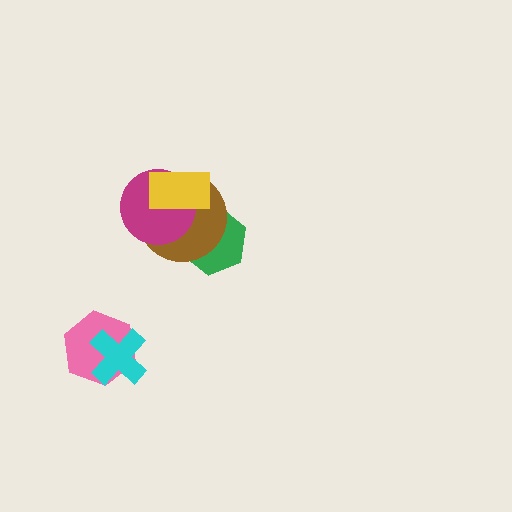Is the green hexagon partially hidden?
Yes, it is partially covered by another shape.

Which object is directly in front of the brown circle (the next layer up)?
The magenta circle is directly in front of the brown circle.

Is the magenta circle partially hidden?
Yes, it is partially covered by another shape.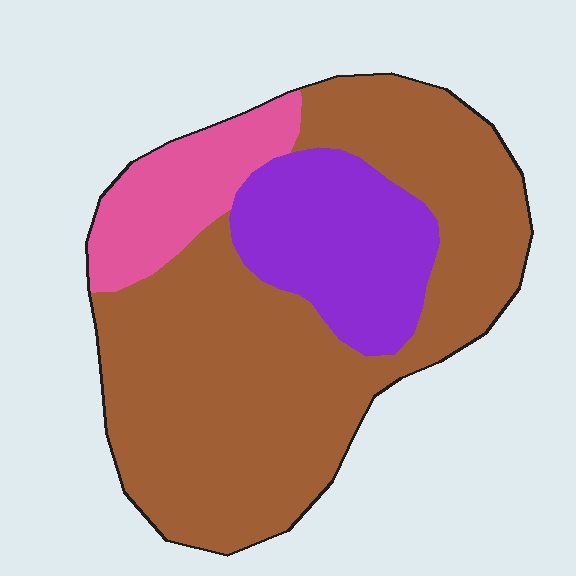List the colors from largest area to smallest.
From largest to smallest: brown, purple, pink.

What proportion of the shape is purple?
Purple takes up less than a quarter of the shape.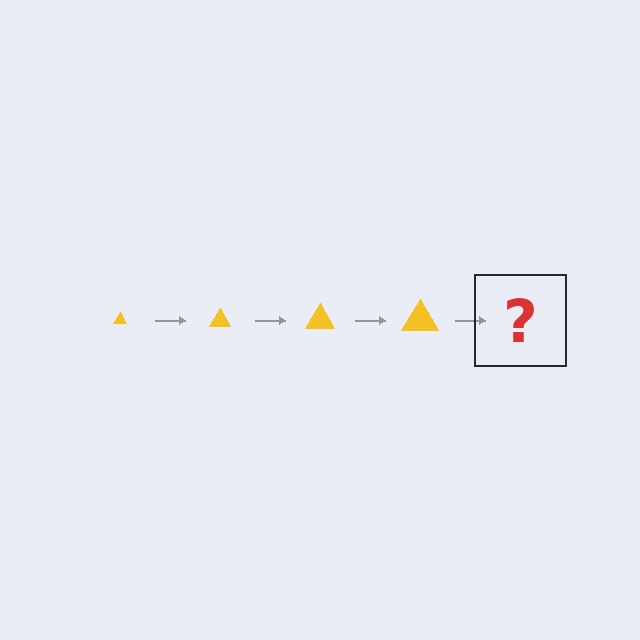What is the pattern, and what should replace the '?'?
The pattern is that the triangle gets progressively larger each step. The '?' should be a yellow triangle, larger than the previous one.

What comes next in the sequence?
The next element should be a yellow triangle, larger than the previous one.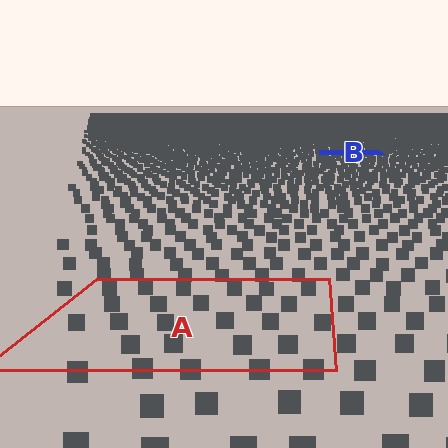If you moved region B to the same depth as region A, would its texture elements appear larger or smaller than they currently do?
They would appear larger. At a closer depth, the same texture elements are projected at a bigger on-screen size.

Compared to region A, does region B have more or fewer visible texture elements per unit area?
Region B has more texture elements per unit area — they are packed more densely because it is farther away.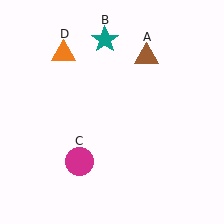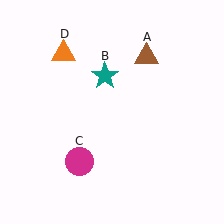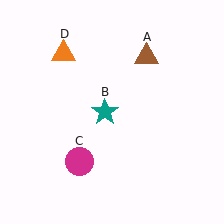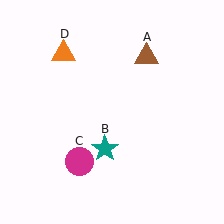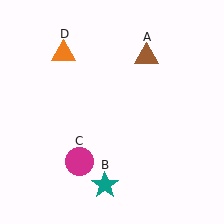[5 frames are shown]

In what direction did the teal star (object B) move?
The teal star (object B) moved down.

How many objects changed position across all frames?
1 object changed position: teal star (object B).